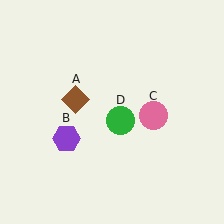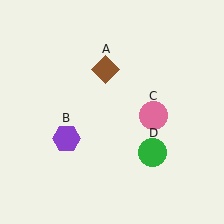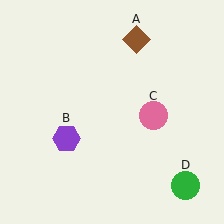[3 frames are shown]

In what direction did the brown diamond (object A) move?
The brown diamond (object A) moved up and to the right.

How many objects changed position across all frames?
2 objects changed position: brown diamond (object A), green circle (object D).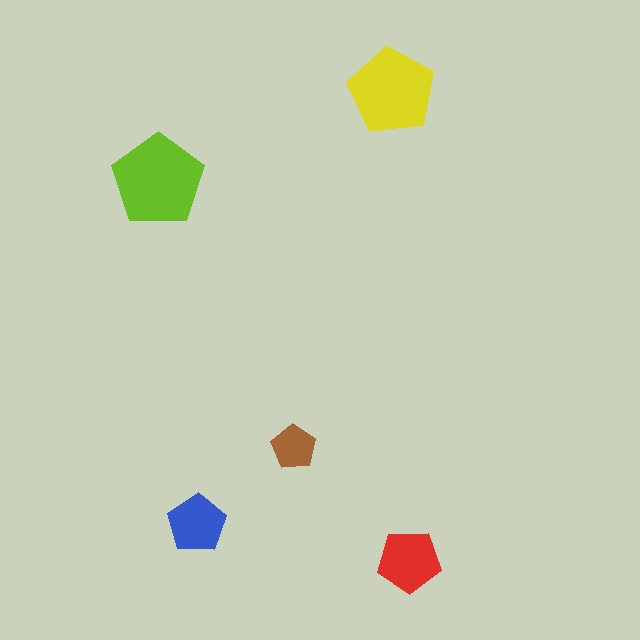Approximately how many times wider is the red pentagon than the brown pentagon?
About 1.5 times wider.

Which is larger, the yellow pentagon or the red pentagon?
The yellow one.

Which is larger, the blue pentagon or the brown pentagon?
The blue one.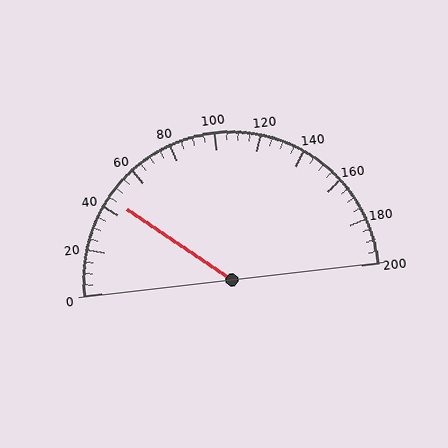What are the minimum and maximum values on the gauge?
The gauge ranges from 0 to 200.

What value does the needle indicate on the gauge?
The needle indicates approximately 45.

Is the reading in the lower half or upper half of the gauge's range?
The reading is in the lower half of the range (0 to 200).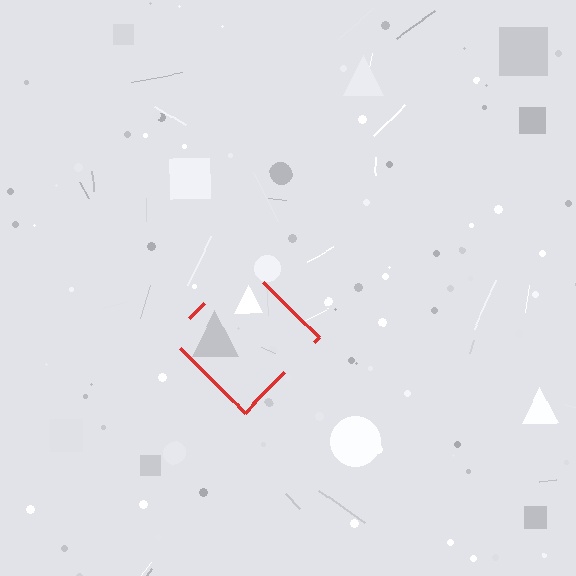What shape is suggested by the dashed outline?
The dashed outline suggests a diamond.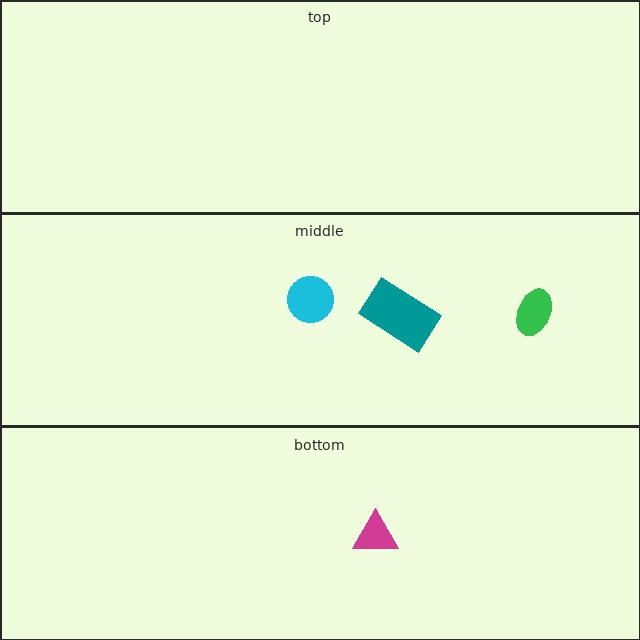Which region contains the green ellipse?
The middle region.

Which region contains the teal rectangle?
The middle region.